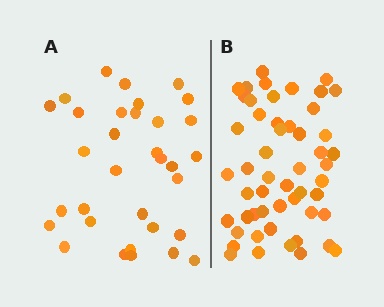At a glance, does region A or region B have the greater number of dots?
Region B (the right region) has more dots.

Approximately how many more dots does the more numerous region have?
Region B has approximately 20 more dots than region A.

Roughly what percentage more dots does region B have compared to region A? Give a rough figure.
About 60% more.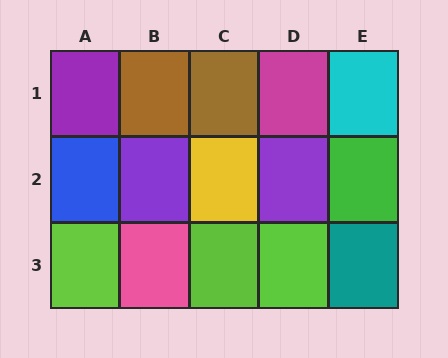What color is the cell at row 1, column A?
Purple.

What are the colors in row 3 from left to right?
Lime, pink, lime, lime, teal.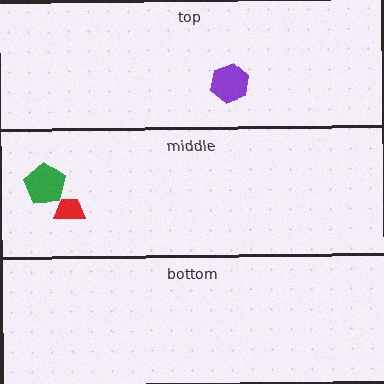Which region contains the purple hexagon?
The top region.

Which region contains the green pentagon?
The middle region.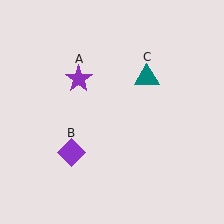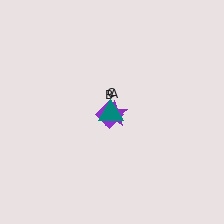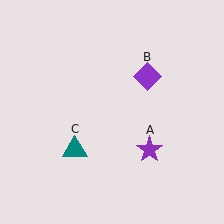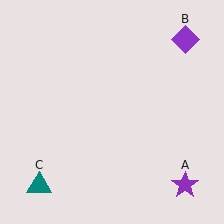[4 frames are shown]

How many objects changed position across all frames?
3 objects changed position: purple star (object A), purple diamond (object B), teal triangle (object C).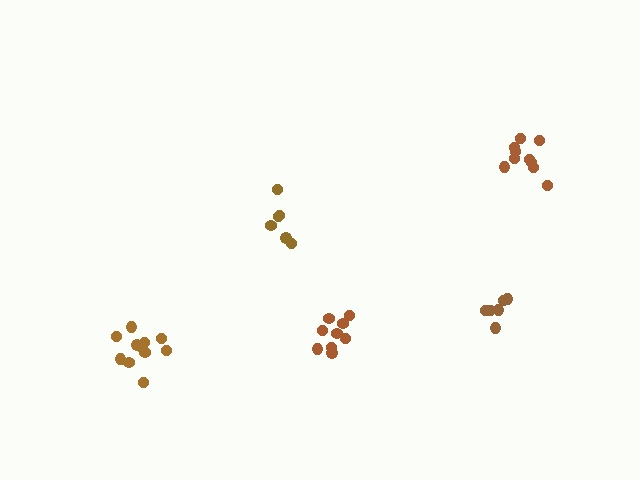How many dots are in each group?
Group 1: 9 dots, Group 2: 11 dots, Group 3: 6 dots, Group 4: 10 dots, Group 5: 6 dots (42 total).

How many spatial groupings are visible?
There are 5 spatial groupings.